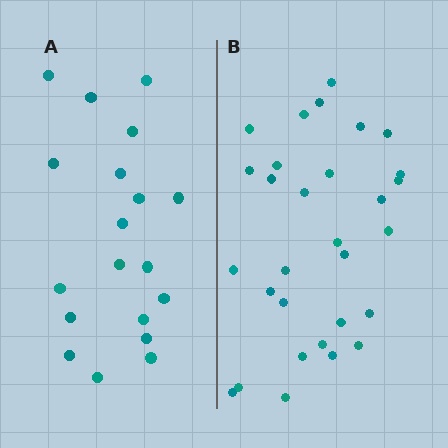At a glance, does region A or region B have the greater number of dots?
Region B (the right region) has more dots.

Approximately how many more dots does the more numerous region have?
Region B has roughly 12 or so more dots than region A.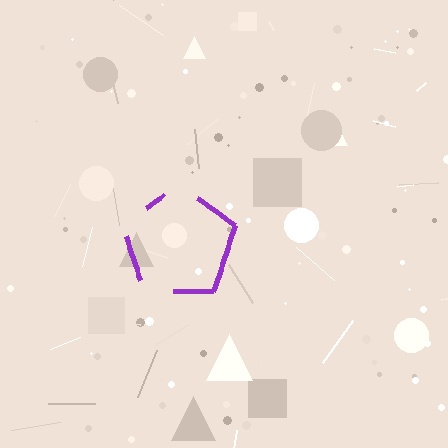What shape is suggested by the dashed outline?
The dashed outline suggests a pentagon.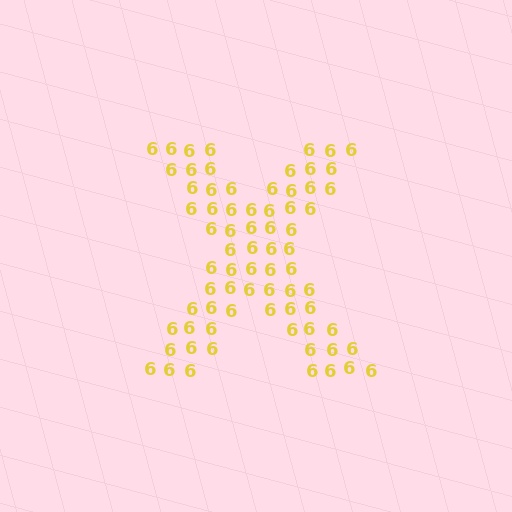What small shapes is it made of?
It is made of small digit 6's.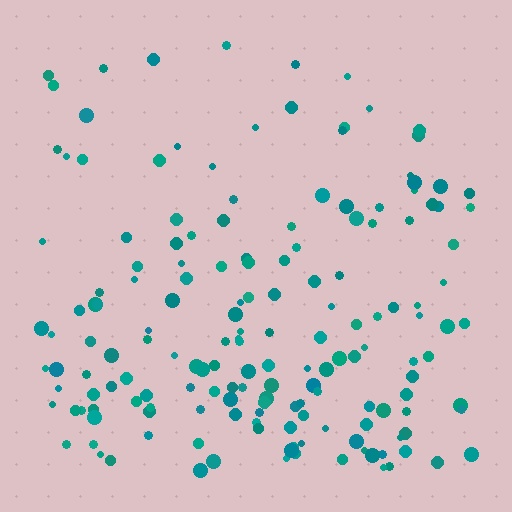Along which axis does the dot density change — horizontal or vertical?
Vertical.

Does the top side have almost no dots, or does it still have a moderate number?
Still a moderate number, just noticeably fewer than the bottom.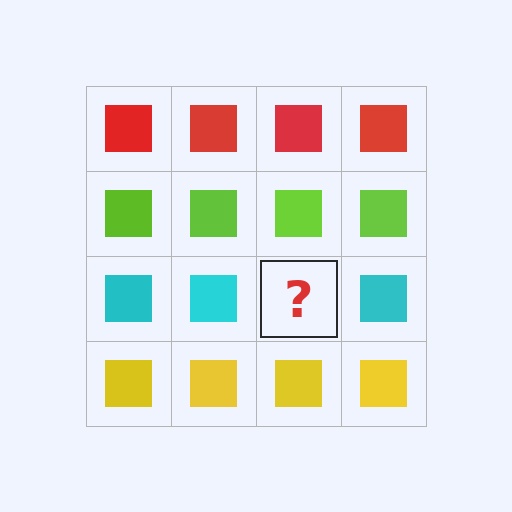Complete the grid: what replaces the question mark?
The question mark should be replaced with a cyan square.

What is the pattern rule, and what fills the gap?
The rule is that each row has a consistent color. The gap should be filled with a cyan square.